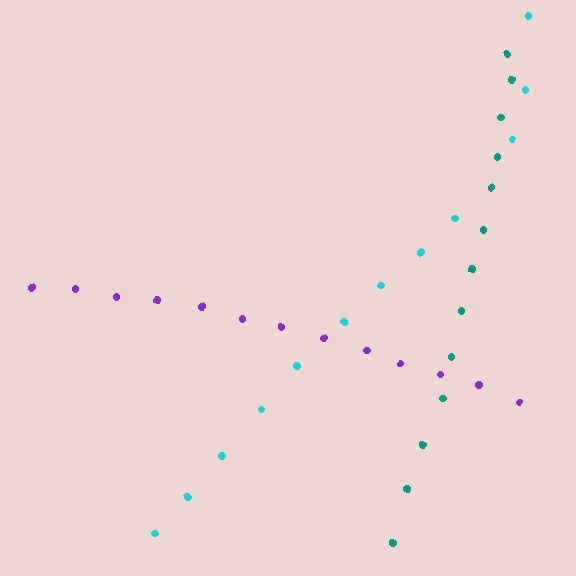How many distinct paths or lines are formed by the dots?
There are 3 distinct paths.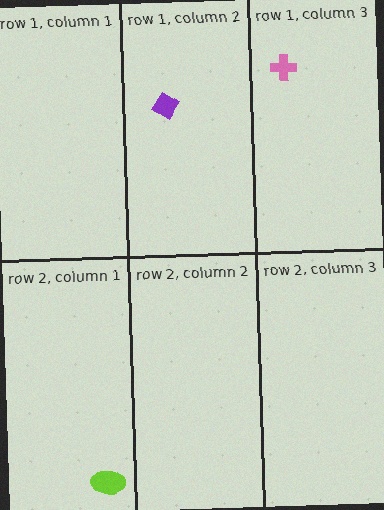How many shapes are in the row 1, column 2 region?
1.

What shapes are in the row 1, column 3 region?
The pink cross.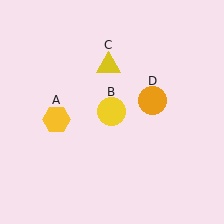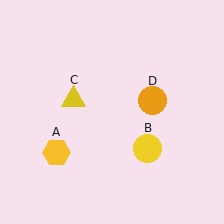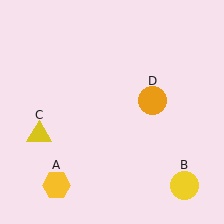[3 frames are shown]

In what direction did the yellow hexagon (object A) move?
The yellow hexagon (object A) moved down.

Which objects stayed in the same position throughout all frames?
Orange circle (object D) remained stationary.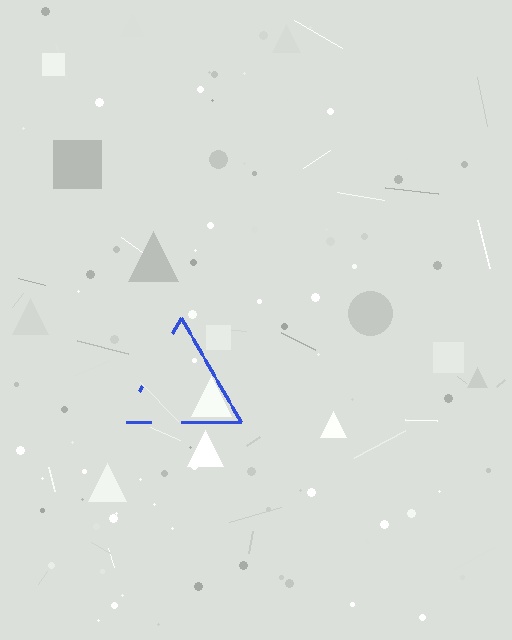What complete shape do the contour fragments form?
The contour fragments form a triangle.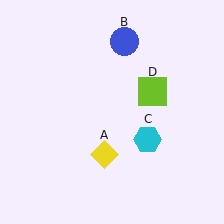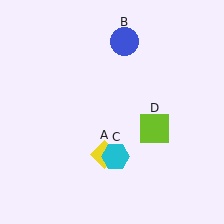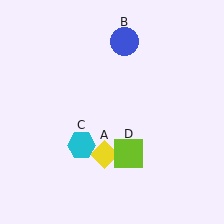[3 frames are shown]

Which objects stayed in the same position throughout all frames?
Yellow diamond (object A) and blue circle (object B) remained stationary.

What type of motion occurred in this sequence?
The cyan hexagon (object C), lime square (object D) rotated clockwise around the center of the scene.